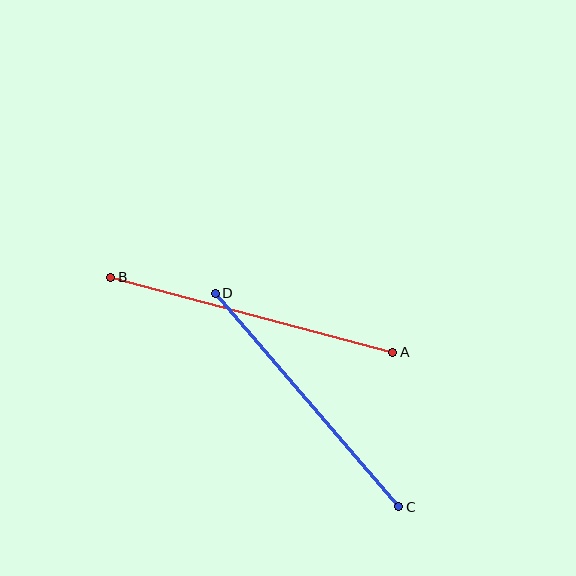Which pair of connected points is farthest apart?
Points A and B are farthest apart.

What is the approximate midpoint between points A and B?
The midpoint is at approximately (252, 315) pixels.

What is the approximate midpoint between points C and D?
The midpoint is at approximately (307, 400) pixels.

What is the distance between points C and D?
The distance is approximately 282 pixels.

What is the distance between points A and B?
The distance is approximately 292 pixels.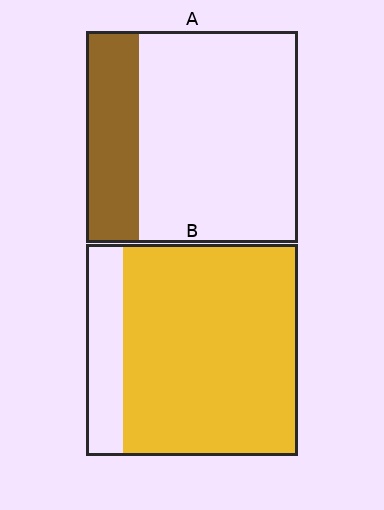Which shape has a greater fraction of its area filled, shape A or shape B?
Shape B.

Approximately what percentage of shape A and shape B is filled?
A is approximately 25% and B is approximately 85%.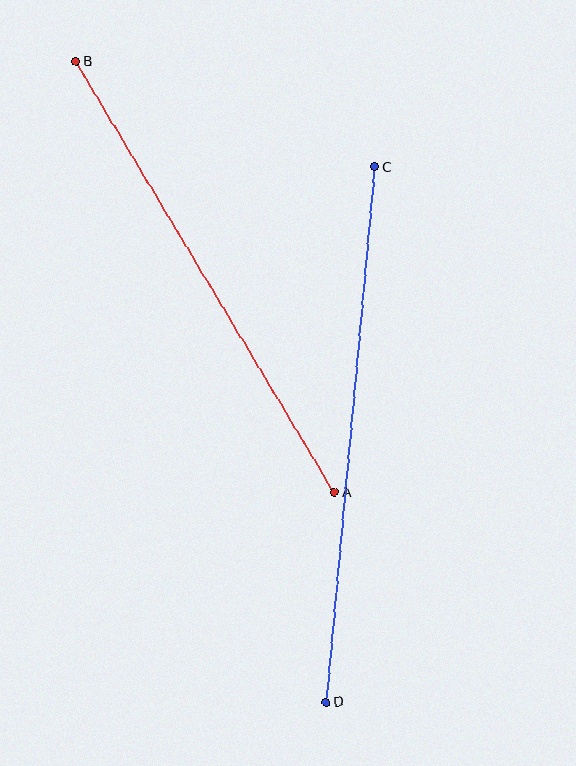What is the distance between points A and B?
The distance is approximately 503 pixels.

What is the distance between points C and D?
The distance is approximately 537 pixels.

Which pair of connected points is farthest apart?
Points C and D are farthest apart.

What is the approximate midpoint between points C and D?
The midpoint is at approximately (350, 435) pixels.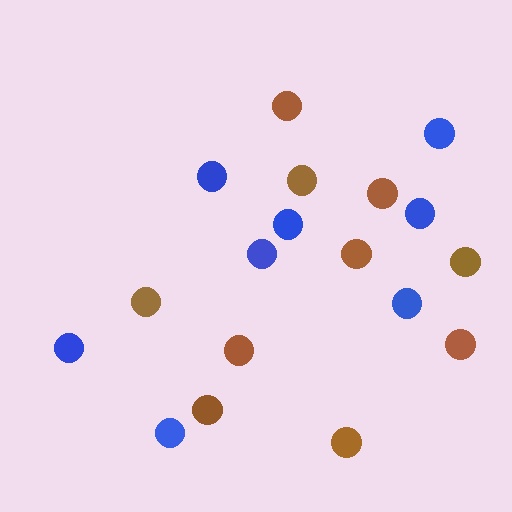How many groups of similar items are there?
There are 2 groups: one group of blue circles (8) and one group of brown circles (10).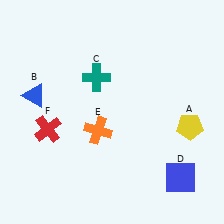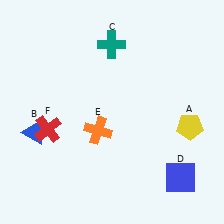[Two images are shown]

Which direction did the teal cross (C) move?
The teal cross (C) moved up.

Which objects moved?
The objects that moved are: the blue triangle (B), the teal cross (C).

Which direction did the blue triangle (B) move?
The blue triangle (B) moved down.